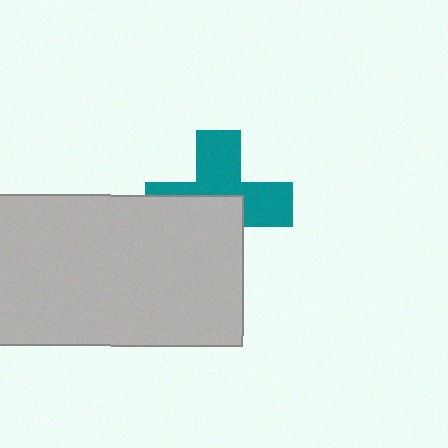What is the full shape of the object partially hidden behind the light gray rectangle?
The partially hidden object is a teal cross.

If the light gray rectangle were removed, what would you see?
You would see the complete teal cross.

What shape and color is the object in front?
The object in front is a light gray rectangle.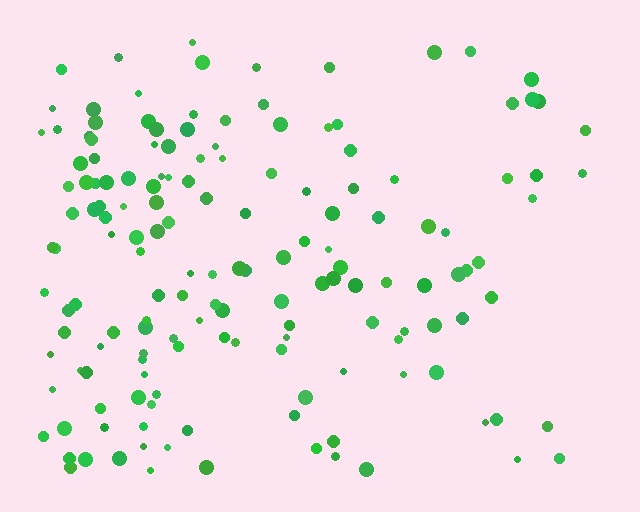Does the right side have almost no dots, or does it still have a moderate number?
Still a moderate number, just noticeably fewer than the left.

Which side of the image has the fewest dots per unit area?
The right.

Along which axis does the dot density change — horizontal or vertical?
Horizontal.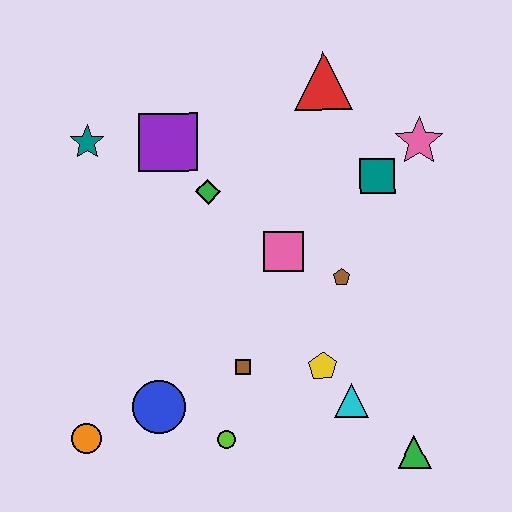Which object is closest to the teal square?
The pink star is closest to the teal square.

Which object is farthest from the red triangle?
The orange circle is farthest from the red triangle.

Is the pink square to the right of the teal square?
No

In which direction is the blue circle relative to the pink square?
The blue circle is below the pink square.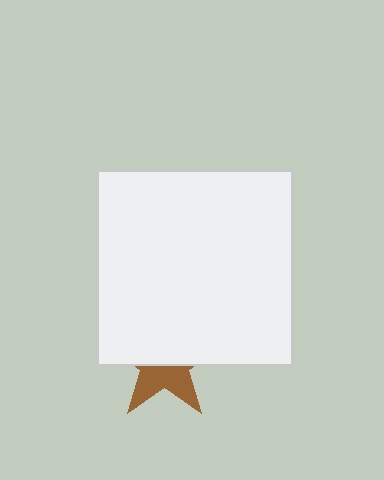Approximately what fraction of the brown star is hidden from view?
Roughly 57% of the brown star is hidden behind the white square.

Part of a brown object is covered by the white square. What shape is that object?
It is a star.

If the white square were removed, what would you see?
You would see the complete brown star.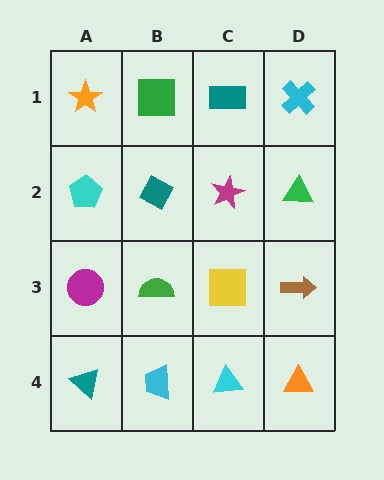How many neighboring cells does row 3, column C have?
4.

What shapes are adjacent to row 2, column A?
An orange star (row 1, column A), a magenta circle (row 3, column A), a teal diamond (row 2, column B).